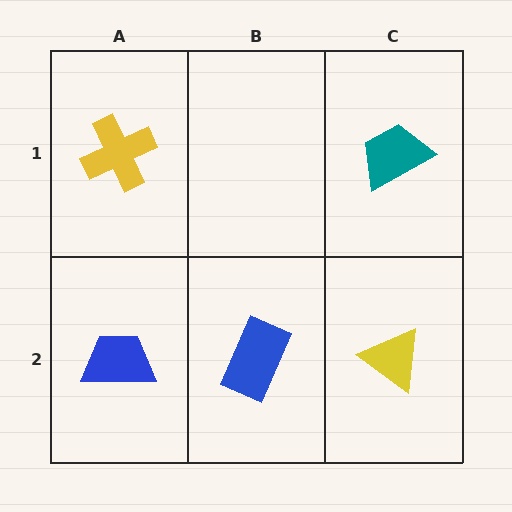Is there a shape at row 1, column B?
No, that cell is empty.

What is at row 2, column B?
A blue rectangle.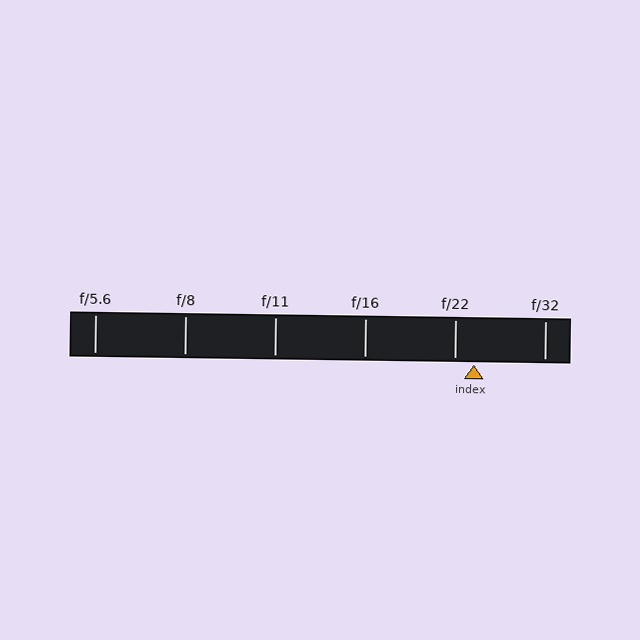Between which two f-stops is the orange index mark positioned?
The index mark is between f/22 and f/32.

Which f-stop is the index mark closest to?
The index mark is closest to f/22.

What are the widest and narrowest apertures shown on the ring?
The widest aperture shown is f/5.6 and the narrowest is f/32.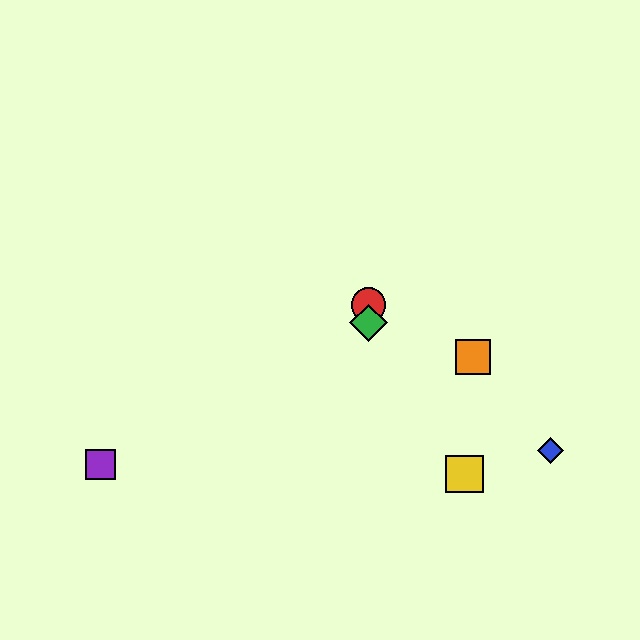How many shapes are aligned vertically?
2 shapes (the red circle, the green diamond) are aligned vertically.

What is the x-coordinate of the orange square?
The orange square is at x≈473.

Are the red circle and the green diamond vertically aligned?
Yes, both are at x≈369.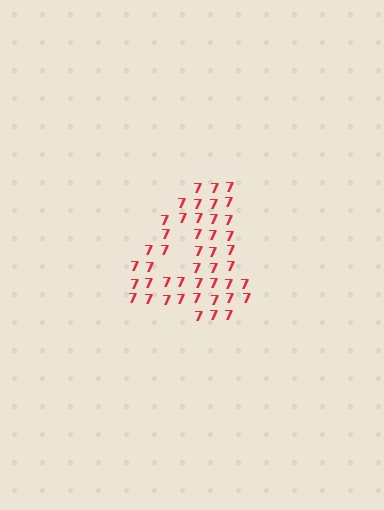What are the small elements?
The small elements are digit 7's.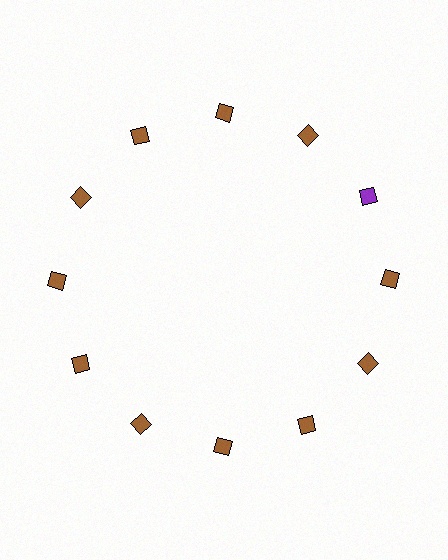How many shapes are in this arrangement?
There are 12 shapes arranged in a ring pattern.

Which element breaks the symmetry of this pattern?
The purple diamond at roughly the 2 o'clock position breaks the symmetry. All other shapes are brown diamonds.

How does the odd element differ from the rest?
It has a different color: purple instead of brown.